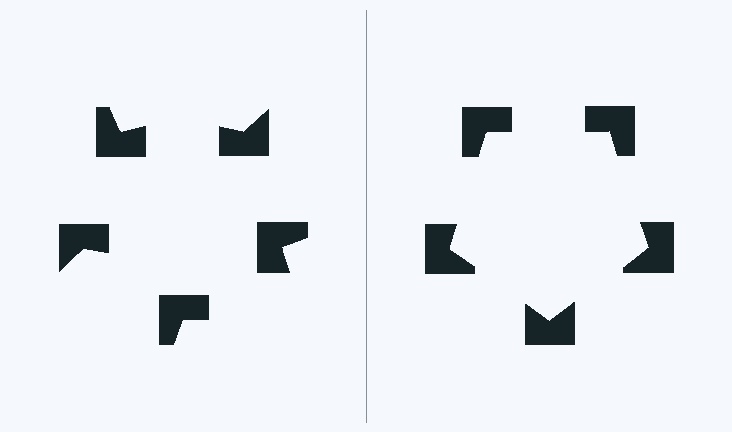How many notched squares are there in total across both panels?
10 — 5 on each side.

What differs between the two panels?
The notched squares are positioned identically on both sides; only the wedge orientations differ. On the right they align to a pentagon; on the left they are misaligned.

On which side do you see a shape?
An illusory pentagon appears on the right side. On the left side the wedge cuts are rotated, so no coherent shape forms.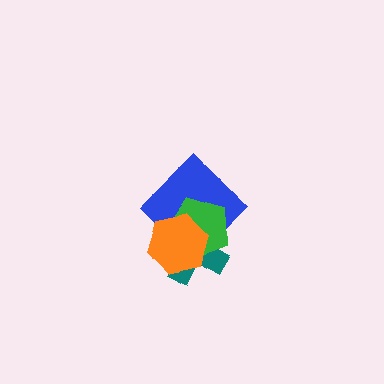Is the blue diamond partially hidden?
Yes, it is partially covered by another shape.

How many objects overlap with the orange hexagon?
3 objects overlap with the orange hexagon.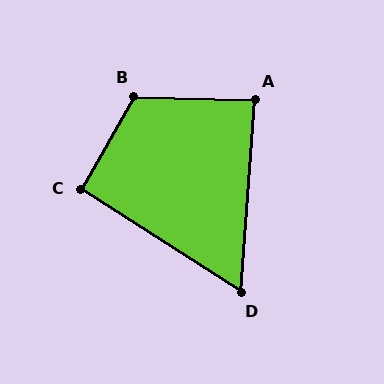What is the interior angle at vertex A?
Approximately 87 degrees (approximately right).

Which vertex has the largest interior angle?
B, at approximately 118 degrees.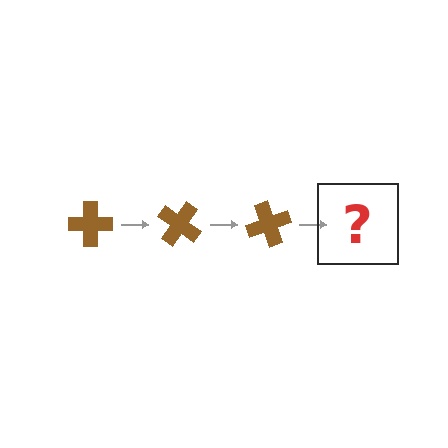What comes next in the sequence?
The next element should be a brown cross rotated 105 degrees.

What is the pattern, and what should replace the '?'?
The pattern is that the cross rotates 35 degrees each step. The '?' should be a brown cross rotated 105 degrees.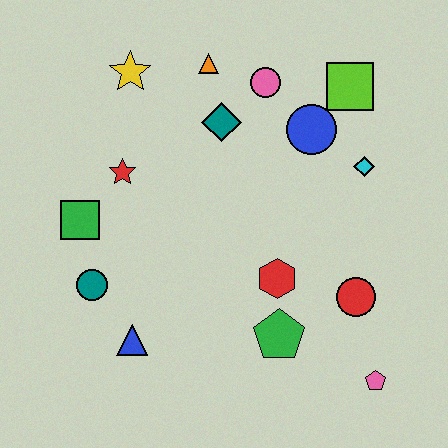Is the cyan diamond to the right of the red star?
Yes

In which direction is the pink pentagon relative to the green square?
The pink pentagon is to the right of the green square.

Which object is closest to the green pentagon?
The red hexagon is closest to the green pentagon.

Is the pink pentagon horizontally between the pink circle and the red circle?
No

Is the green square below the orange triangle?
Yes